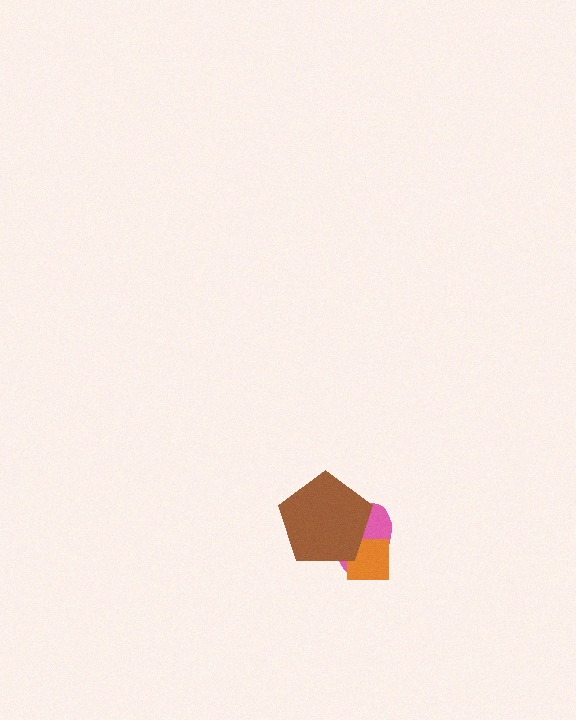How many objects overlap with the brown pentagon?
2 objects overlap with the brown pentagon.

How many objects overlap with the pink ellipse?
2 objects overlap with the pink ellipse.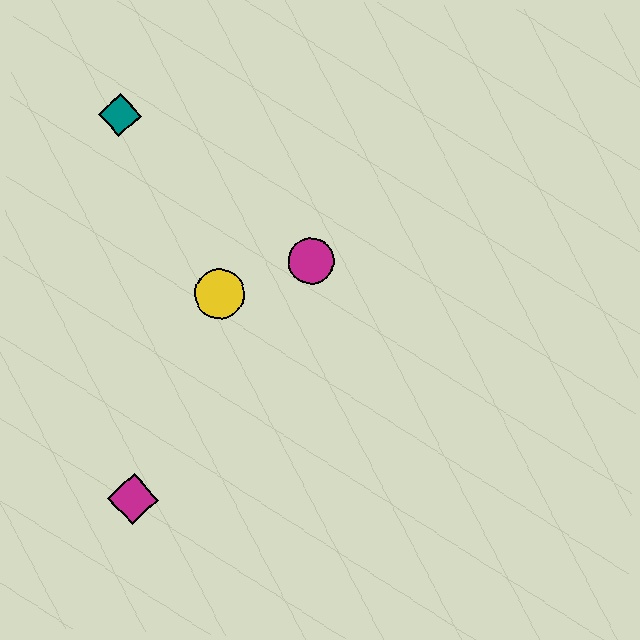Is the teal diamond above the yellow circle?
Yes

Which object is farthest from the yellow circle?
The magenta diamond is farthest from the yellow circle.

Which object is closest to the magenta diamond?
The yellow circle is closest to the magenta diamond.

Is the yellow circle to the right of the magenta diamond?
Yes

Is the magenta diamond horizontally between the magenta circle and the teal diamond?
Yes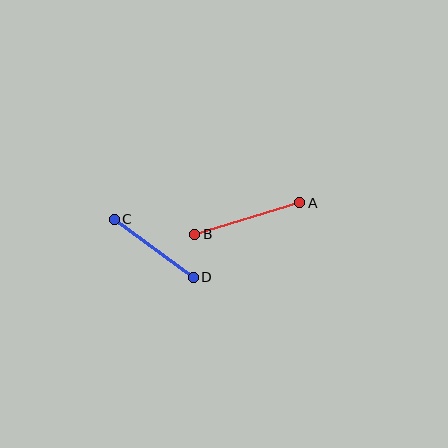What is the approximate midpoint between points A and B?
The midpoint is at approximately (247, 218) pixels.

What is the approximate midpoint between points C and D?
The midpoint is at approximately (154, 248) pixels.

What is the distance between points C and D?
The distance is approximately 98 pixels.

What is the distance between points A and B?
The distance is approximately 109 pixels.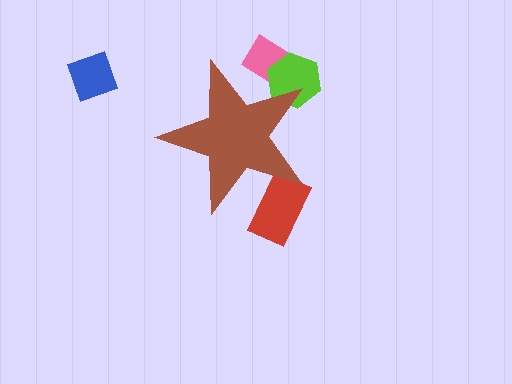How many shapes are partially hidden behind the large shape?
3 shapes are partially hidden.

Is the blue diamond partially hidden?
No, the blue diamond is fully visible.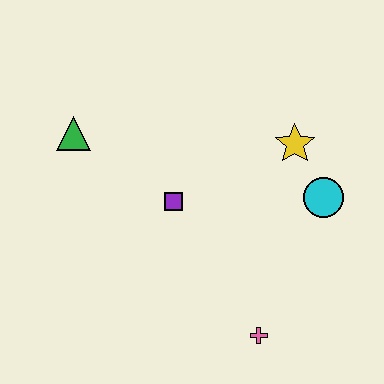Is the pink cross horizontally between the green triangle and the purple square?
No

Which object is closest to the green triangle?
The purple square is closest to the green triangle.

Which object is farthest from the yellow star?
The green triangle is farthest from the yellow star.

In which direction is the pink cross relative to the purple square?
The pink cross is below the purple square.